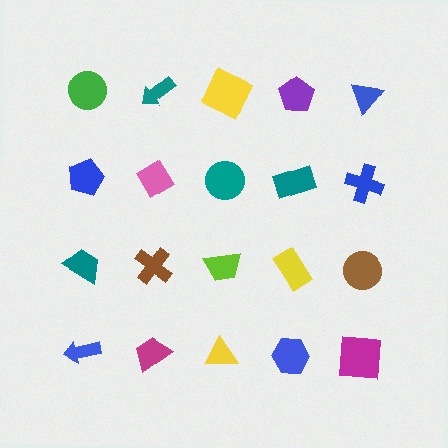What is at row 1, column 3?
A yellow square.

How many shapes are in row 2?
5 shapes.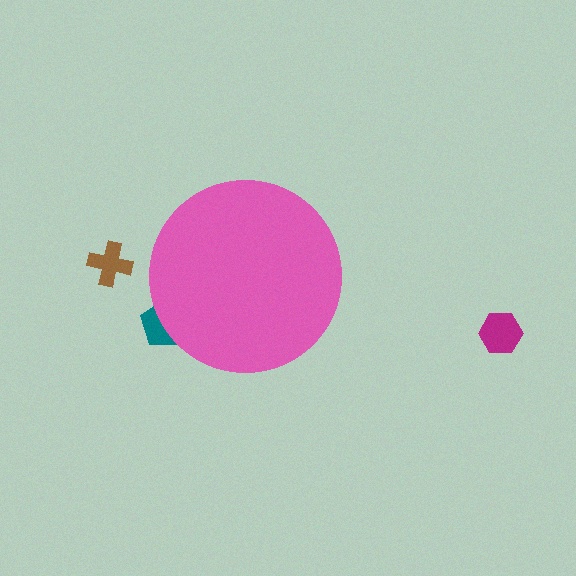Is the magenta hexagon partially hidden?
No, the magenta hexagon is fully visible.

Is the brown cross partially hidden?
No, the brown cross is fully visible.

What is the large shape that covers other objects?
A pink circle.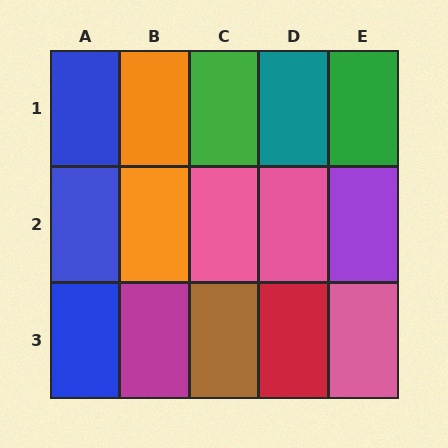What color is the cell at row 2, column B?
Orange.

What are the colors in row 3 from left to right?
Blue, magenta, brown, red, pink.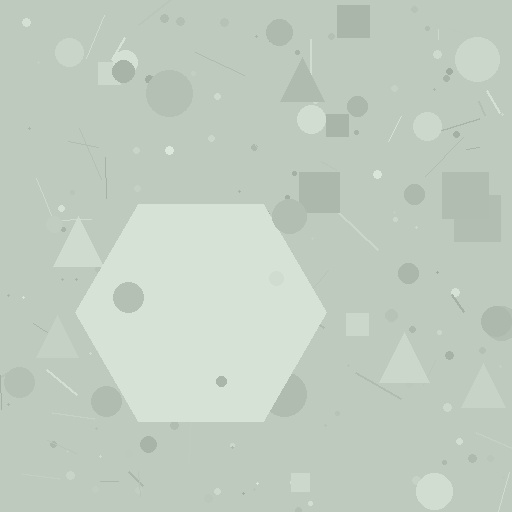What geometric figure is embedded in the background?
A hexagon is embedded in the background.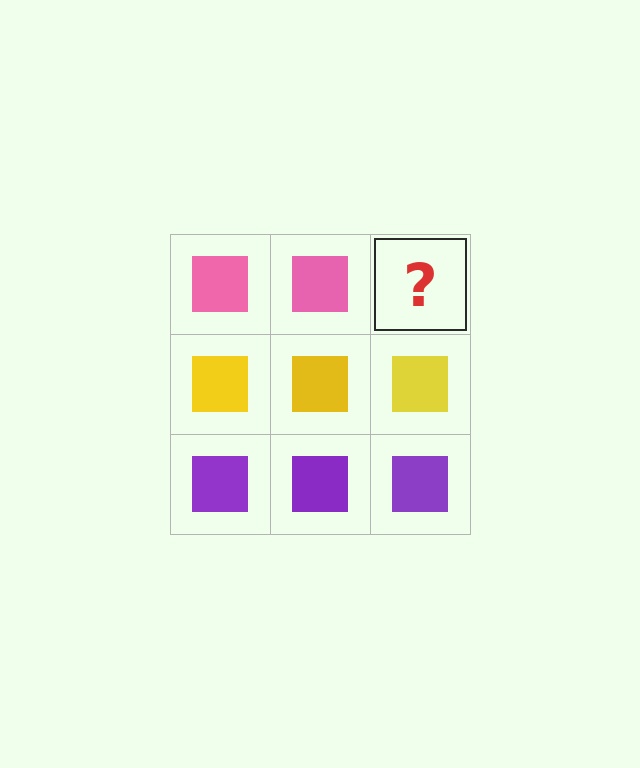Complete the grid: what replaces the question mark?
The question mark should be replaced with a pink square.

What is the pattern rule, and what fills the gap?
The rule is that each row has a consistent color. The gap should be filled with a pink square.